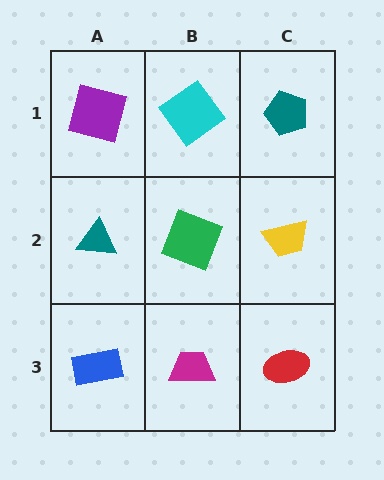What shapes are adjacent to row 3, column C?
A yellow trapezoid (row 2, column C), a magenta trapezoid (row 3, column B).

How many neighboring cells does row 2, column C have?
3.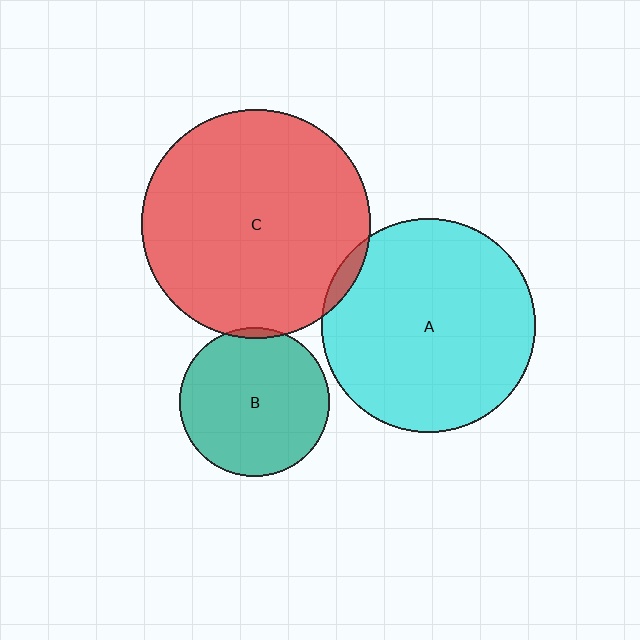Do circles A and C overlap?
Yes.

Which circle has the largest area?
Circle C (red).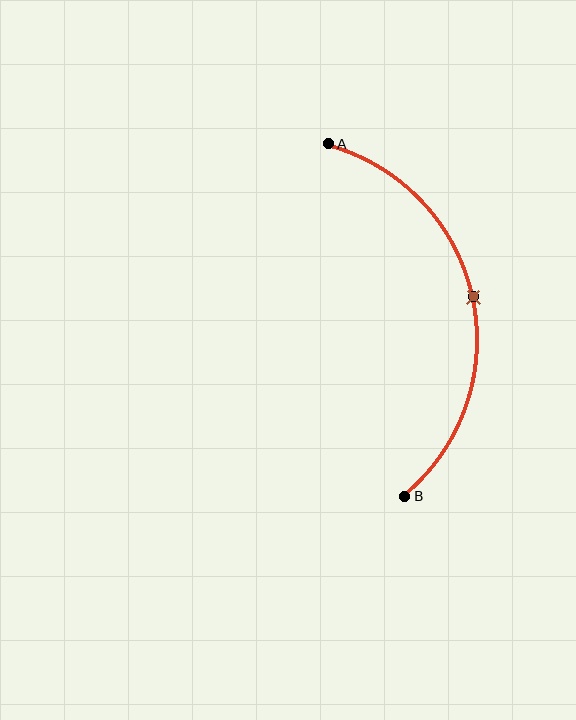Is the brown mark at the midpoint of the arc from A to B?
Yes. The brown mark lies on the arc at equal arc-length from both A and B — it is the arc midpoint.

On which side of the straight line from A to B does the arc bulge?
The arc bulges to the right of the straight line connecting A and B.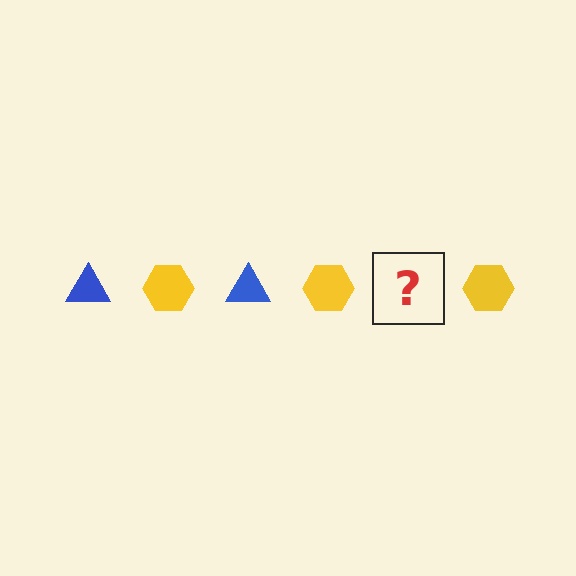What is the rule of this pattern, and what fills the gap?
The rule is that the pattern alternates between blue triangle and yellow hexagon. The gap should be filled with a blue triangle.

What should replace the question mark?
The question mark should be replaced with a blue triangle.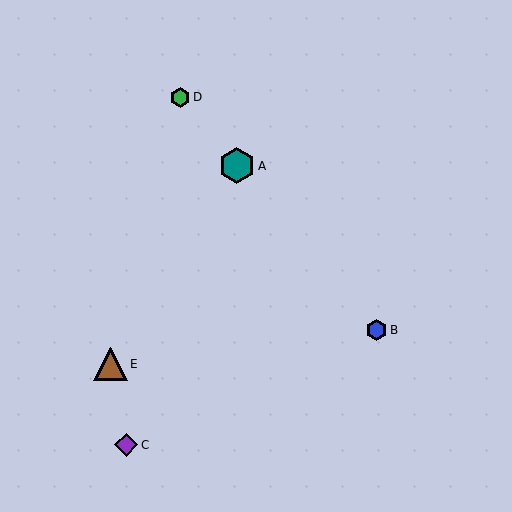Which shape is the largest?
The teal hexagon (labeled A) is the largest.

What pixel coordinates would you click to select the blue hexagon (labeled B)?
Click at (376, 330) to select the blue hexagon B.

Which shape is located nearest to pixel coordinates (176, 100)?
The green hexagon (labeled D) at (180, 97) is nearest to that location.